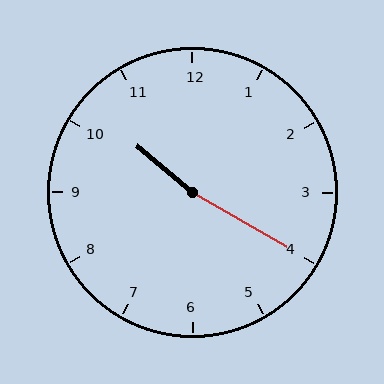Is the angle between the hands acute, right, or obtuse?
It is obtuse.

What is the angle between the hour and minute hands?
Approximately 170 degrees.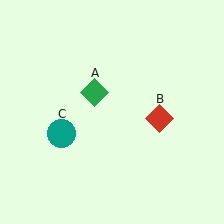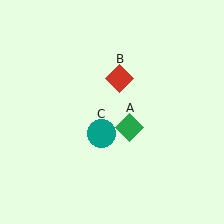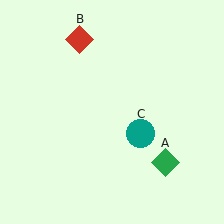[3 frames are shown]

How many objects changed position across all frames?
3 objects changed position: green diamond (object A), red diamond (object B), teal circle (object C).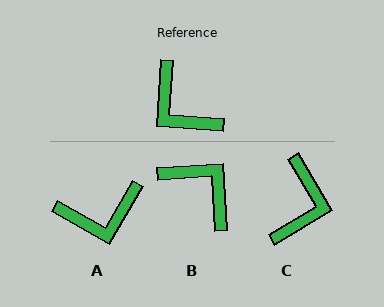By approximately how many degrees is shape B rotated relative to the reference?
Approximately 173 degrees clockwise.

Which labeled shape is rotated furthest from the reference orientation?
B, about 173 degrees away.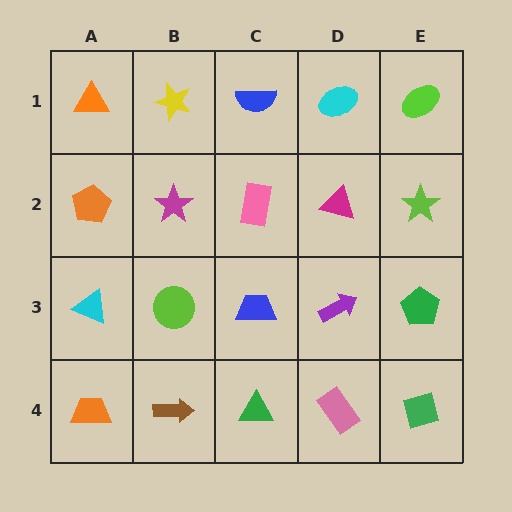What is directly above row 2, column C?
A blue semicircle.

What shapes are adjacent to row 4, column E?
A green pentagon (row 3, column E), a pink rectangle (row 4, column D).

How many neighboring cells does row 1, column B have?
3.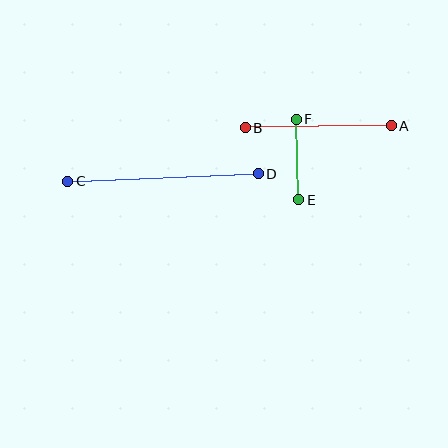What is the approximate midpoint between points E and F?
The midpoint is at approximately (298, 160) pixels.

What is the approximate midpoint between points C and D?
The midpoint is at approximately (163, 177) pixels.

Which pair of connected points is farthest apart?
Points C and D are farthest apart.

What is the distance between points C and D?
The distance is approximately 190 pixels.